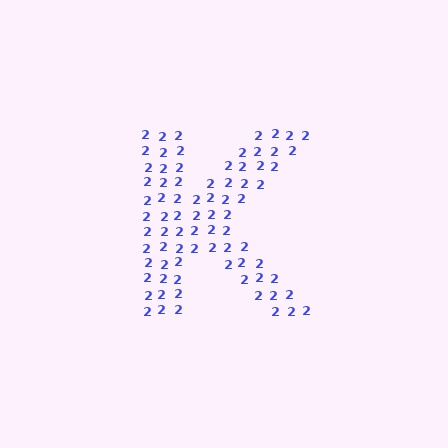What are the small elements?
The small elements are digit 2's.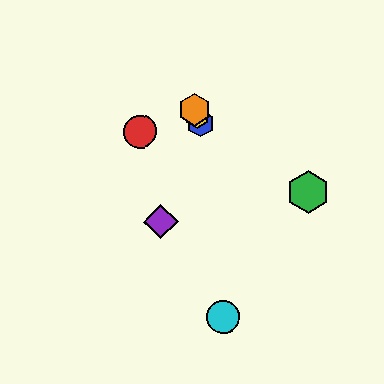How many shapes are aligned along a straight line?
3 shapes (the blue hexagon, the yellow hexagon, the orange hexagon) are aligned along a straight line.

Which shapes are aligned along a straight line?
The blue hexagon, the yellow hexagon, the orange hexagon are aligned along a straight line.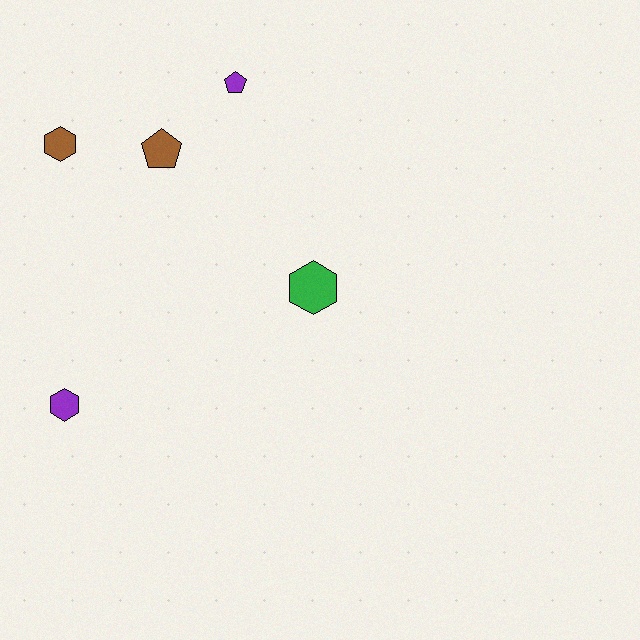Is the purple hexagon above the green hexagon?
No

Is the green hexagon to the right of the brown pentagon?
Yes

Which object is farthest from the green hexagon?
The brown hexagon is farthest from the green hexagon.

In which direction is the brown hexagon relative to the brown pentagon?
The brown hexagon is to the left of the brown pentagon.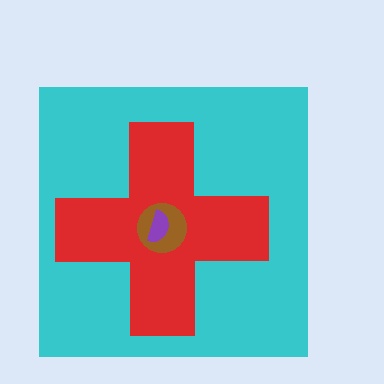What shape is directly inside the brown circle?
The purple semicircle.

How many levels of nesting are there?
4.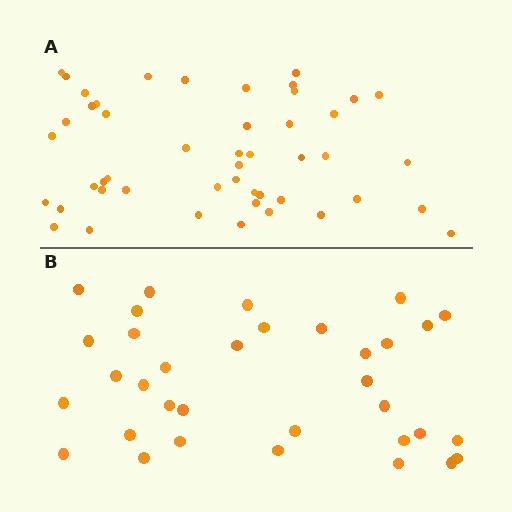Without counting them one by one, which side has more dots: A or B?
Region A (the top region) has more dots.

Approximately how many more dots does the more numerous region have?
Region A has approximately 15 more dots than region B.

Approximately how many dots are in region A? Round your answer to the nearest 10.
About 50 dots. (The exact count is 48, which rounds to 50.)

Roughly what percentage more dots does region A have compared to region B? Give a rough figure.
About 40% more.